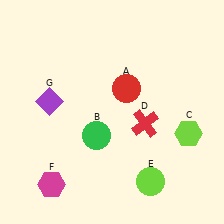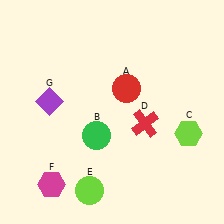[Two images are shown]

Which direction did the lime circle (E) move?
The lime circle (E) moved left.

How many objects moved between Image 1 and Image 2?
1 object moved between the two images.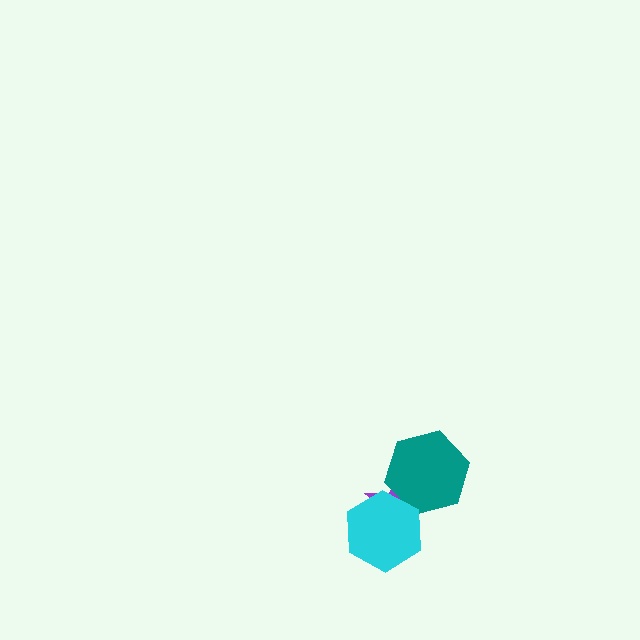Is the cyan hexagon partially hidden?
No, no other shape covers it.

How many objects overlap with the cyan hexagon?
2 objects overlap with the cyan hexagon.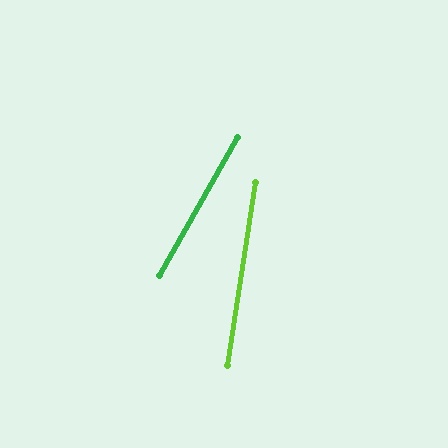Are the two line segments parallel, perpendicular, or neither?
Neither parallel nor perpendicular — they differ by about 21°.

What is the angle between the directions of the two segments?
Approximately 21 degrees.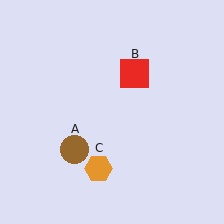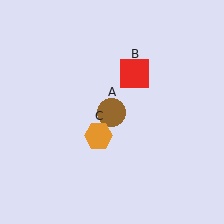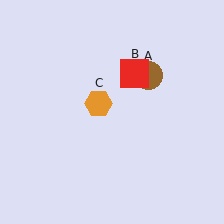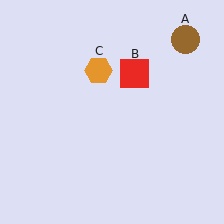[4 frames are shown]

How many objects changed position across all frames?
2 objects changed position: brown circle (object A), orange hexagon (object C).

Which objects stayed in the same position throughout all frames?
Red square (object B) remained stationary.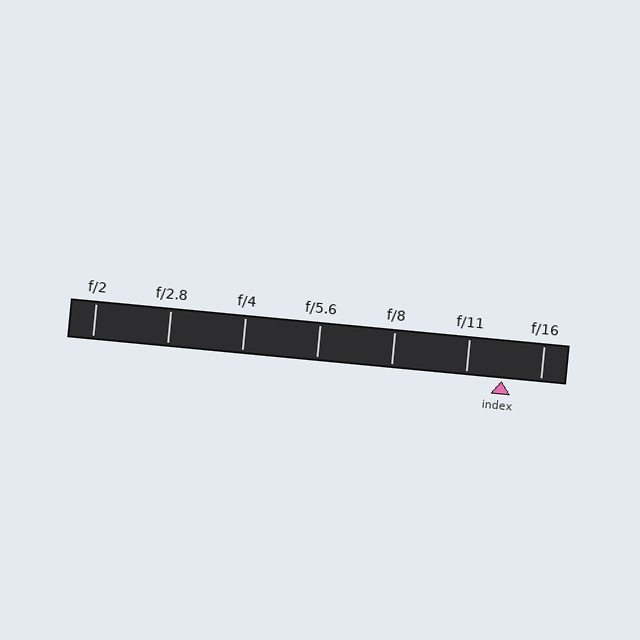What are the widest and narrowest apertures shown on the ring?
The widest aperture shown is f/2 and the narrowest is f/16.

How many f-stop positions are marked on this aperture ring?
There are 7 f-stop positions marked.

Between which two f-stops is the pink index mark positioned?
The index mark is between f/11 and f/16.